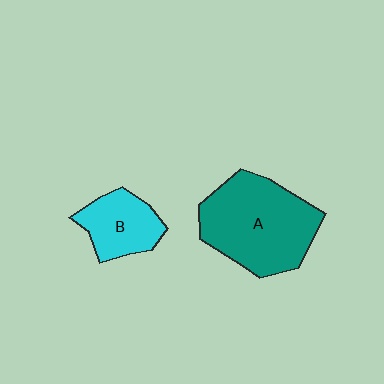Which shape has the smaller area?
Shape B (cyan).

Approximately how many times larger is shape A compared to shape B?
Approximately 2.1 times.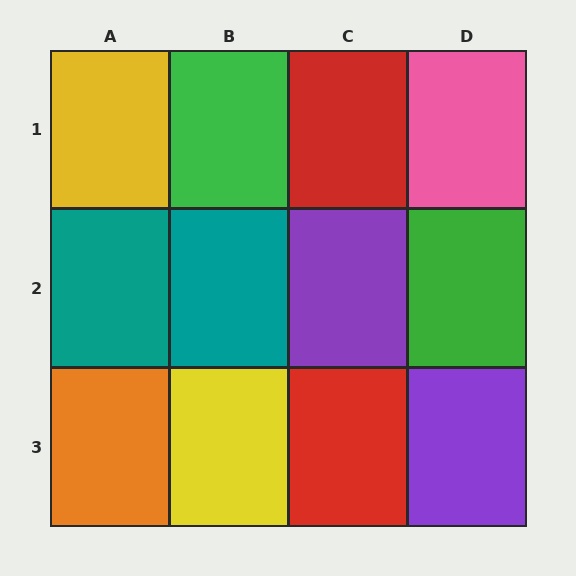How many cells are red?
2 cells are red.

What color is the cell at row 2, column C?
Purple.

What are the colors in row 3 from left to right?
Orange, yellow, red, purple.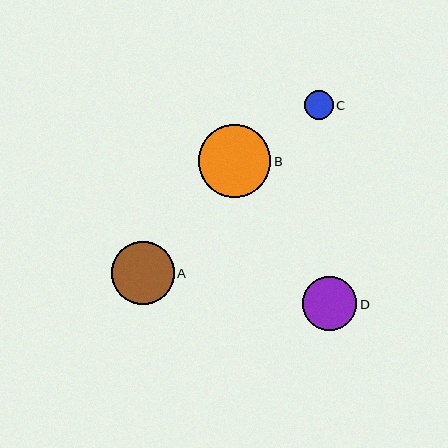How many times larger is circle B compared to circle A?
Circle B is approximately 1.2 times the size of circle A.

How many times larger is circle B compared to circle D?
Circle B is approximately 1.3 times the size of circle D.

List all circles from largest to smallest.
From largest to smallest: B, A, D, C.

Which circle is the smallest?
Circle C is the smallest with a size of approximately 29 pixels.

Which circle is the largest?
Circle B is the largest with a size of approximately 72 pixels.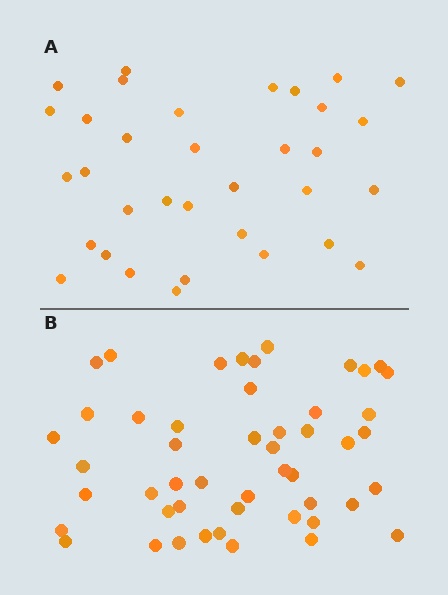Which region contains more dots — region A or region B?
Region B (the bottom region) has more dots.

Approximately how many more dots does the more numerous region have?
Region B has approximately 15 more dots than region A.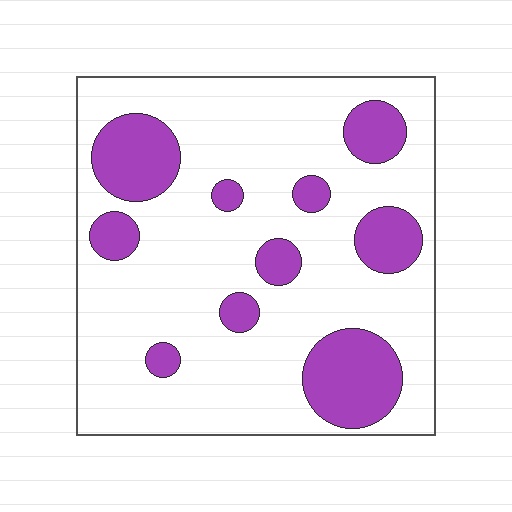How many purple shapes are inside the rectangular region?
10.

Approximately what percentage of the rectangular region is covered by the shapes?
Approximately 25%.